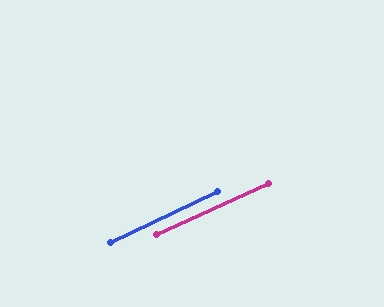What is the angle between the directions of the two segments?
Approximately 1 degree.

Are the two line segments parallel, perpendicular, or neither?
Parallel — their directions differ by only 1.2°.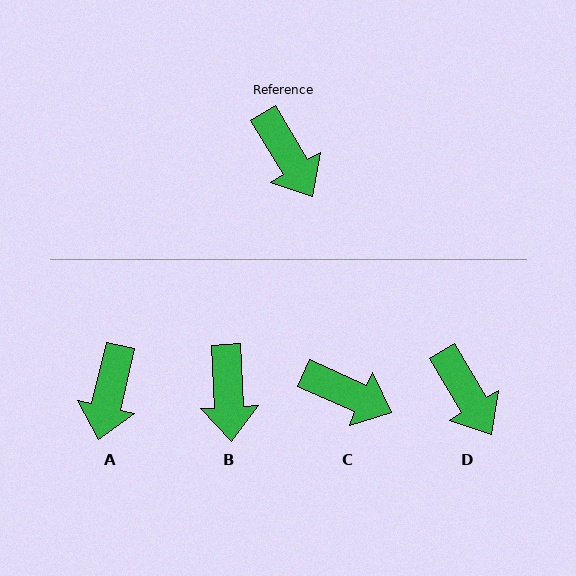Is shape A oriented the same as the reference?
No, it is off by about 44 degrees.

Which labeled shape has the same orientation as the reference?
D.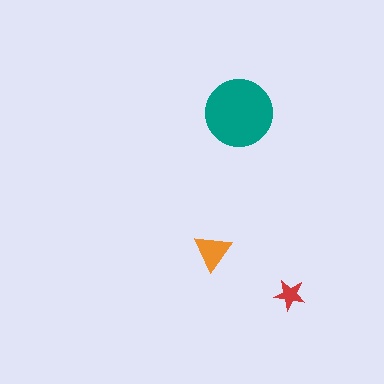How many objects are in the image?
There are 3 objects in the image.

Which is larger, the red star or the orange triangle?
The orange triangle.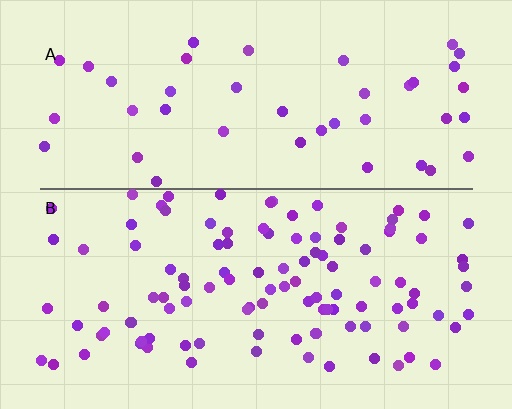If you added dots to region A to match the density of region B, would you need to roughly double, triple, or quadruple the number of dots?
Approximately double.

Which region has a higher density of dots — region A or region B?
B (the bottom).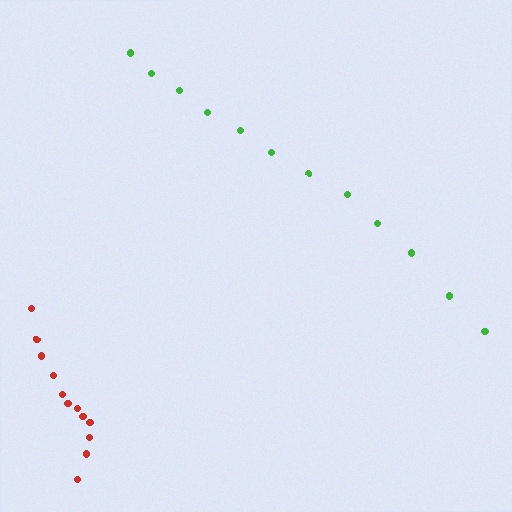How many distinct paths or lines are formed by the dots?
There are 2 distinct paths.